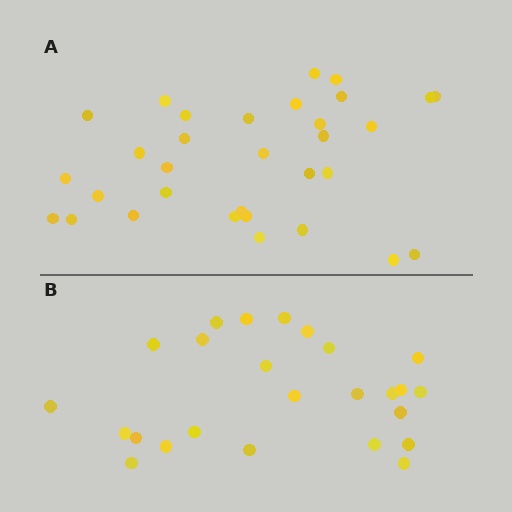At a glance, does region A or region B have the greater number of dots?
Region A (the top region) has more dots.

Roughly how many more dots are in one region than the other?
Region A has roughly 8 or so more dots than region B.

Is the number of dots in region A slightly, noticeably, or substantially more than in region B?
Region A has noticeably more, but not dramatically so. The ratio is roughly 1.3 to 1.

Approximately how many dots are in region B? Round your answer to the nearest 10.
About 20 dots. (The exact count is 25, which rounds to 20.)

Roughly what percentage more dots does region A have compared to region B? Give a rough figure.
About 30% more.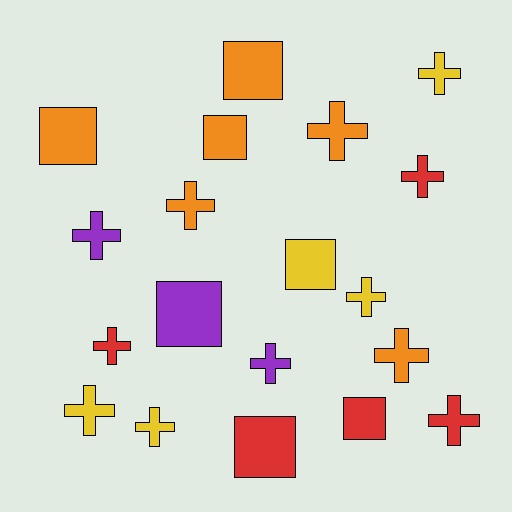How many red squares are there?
There are 2 red squares.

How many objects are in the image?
There are 19 objects.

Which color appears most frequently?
Orange, with 6 objects.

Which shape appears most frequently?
Cross, with 12 objects.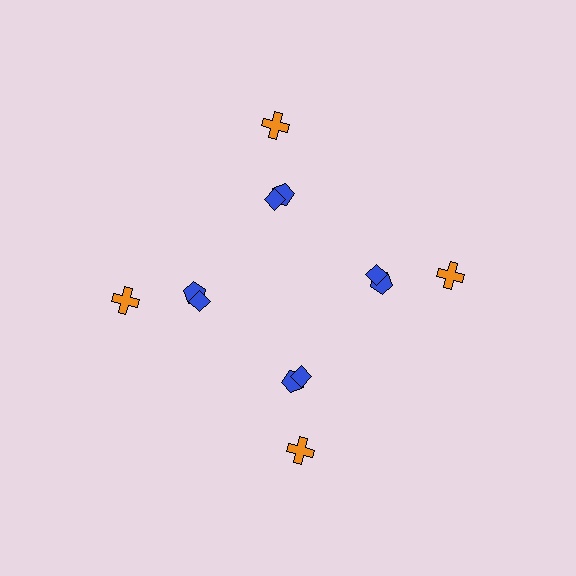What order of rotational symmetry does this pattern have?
This pattern has 4-fold rotational symmetry.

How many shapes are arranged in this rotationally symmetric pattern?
There are 12 shapes, arranged in 4 groups of 3.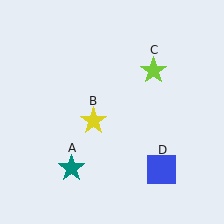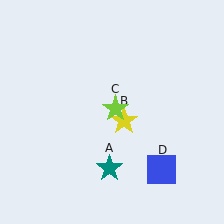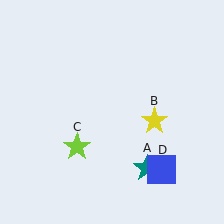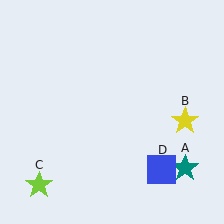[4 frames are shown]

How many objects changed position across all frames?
3 objects changed position: teal star (object A), yellow star (object B), lime star (object C).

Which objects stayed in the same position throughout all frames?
Blue square (object D) remained stationary.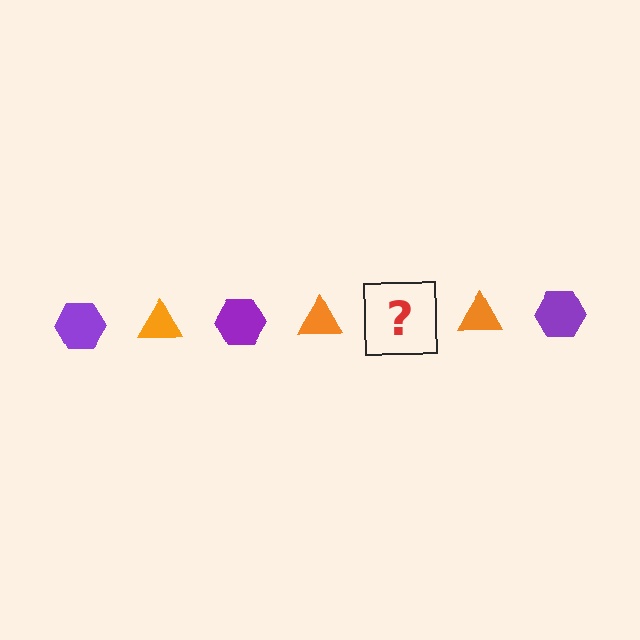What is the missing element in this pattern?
The missing element is a purple hexagon.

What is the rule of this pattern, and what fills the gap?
The rule is that the pattern alternates between purple hexagon and orange triangle. The gap should be filled with a purple hexagon.